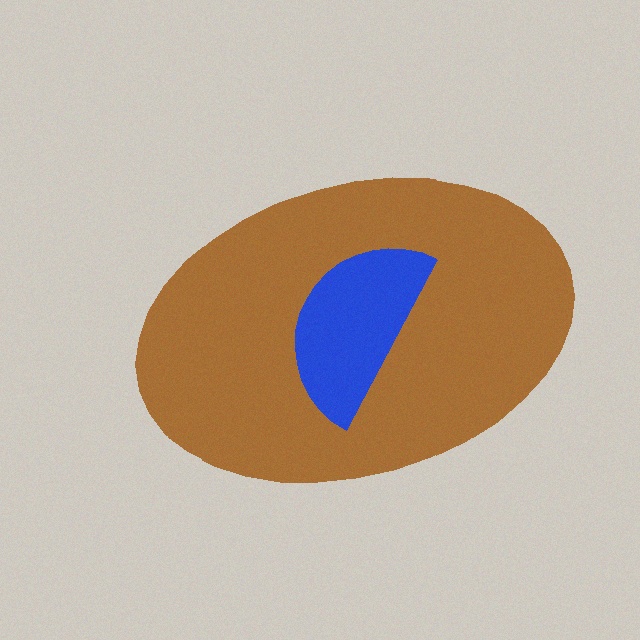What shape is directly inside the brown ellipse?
The blue semicircle.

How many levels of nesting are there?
2.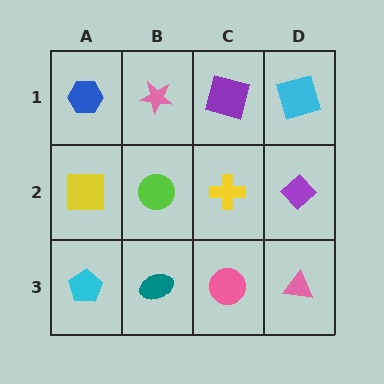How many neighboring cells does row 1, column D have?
2.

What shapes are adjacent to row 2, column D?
A cyan square (row 1, column D), a pink triangle (row 3, column D), a yellow cross (row 2, column C).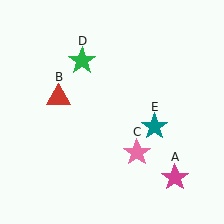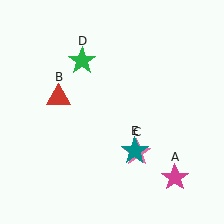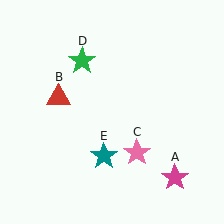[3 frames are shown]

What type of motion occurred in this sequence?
The teal star (object E) rotated clockwise around the center of the scene.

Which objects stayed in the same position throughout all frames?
Magenta star (object A) and red triangle (object B) and pink star (object C) and green star (object D) remained stationary.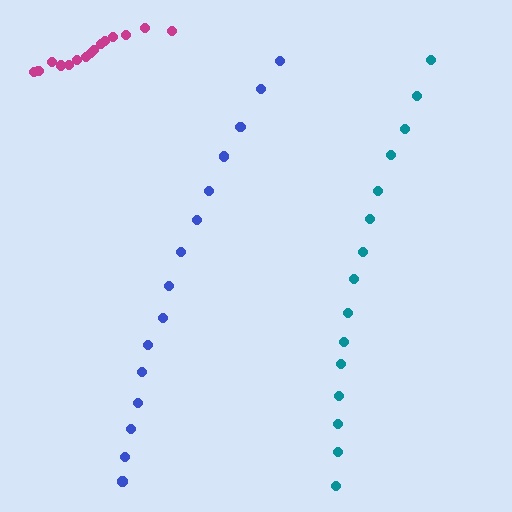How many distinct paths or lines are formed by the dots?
There are 3 distinct paths.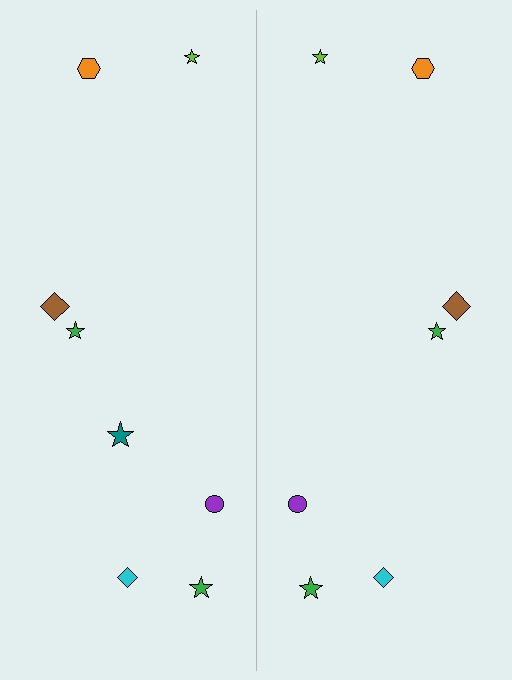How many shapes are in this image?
There are 15 shapes in this image.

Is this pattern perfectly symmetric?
No, the pattern is not perfectly symmetric. A teal star is missing from the right side.